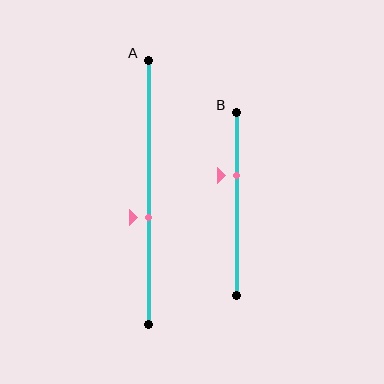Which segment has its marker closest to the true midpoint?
Segment A has its marker closest to the true midpoint.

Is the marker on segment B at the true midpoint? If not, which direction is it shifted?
No, the marker on segment B is shifted upward by about 15% of the segment length.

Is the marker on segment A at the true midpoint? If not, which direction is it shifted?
No, the marker on segment A is shifted downward by about 10% of the segment length.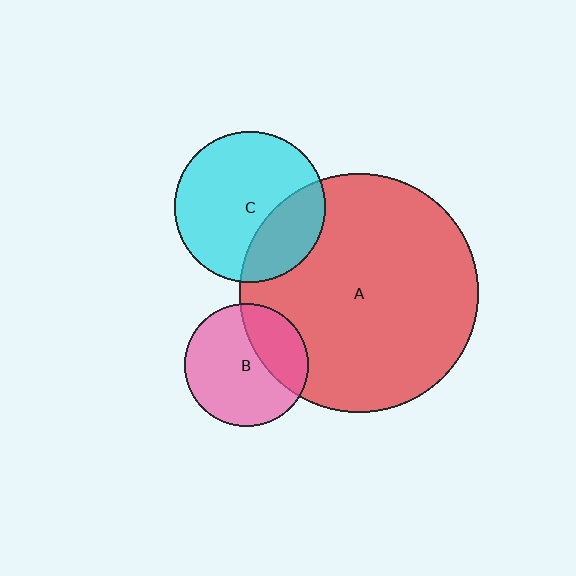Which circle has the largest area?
Circle A (red).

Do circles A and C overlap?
Yes.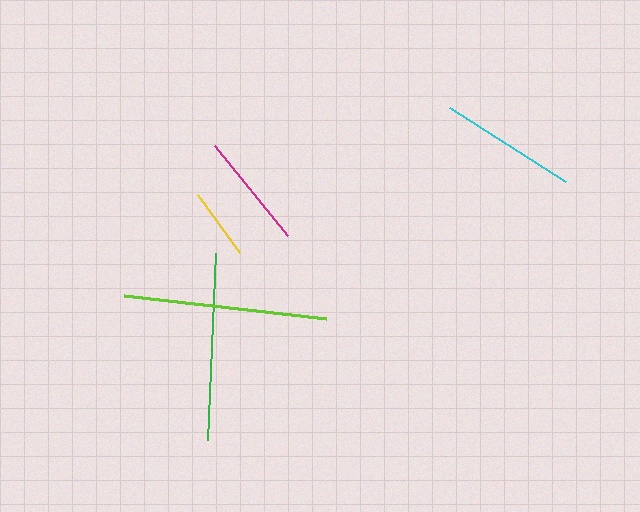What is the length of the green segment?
The green segment is approximately 188 pixels long.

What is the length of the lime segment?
The lime segment is approximately 203 pixels long.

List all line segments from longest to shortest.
From longest to shortest: lime, green, cyan, magenta, yellow.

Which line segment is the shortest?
The yellow line is the shortest at approximately 71 pixels.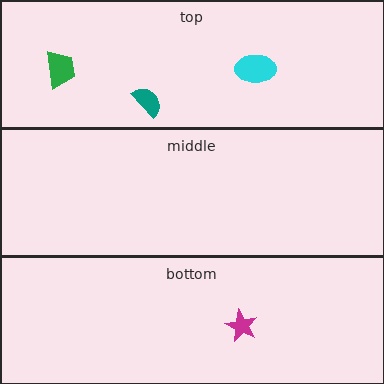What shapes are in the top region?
The teal semicircle, the cyan ellipse, the green trapezoid.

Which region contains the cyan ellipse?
The top region.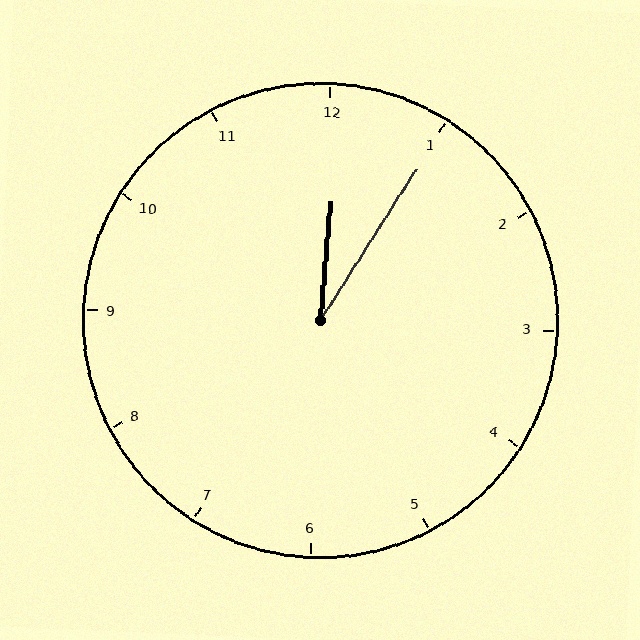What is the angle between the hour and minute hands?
Approximately 28 degrees.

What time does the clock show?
12:05.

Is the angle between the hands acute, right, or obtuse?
It is acute.